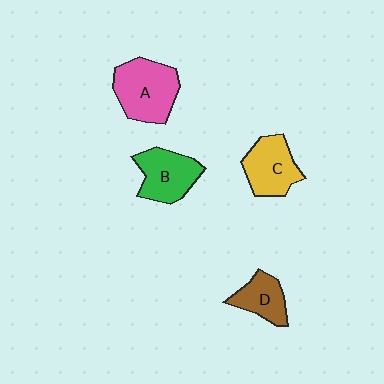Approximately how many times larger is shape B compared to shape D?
Approximately 1.4 times.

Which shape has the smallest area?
Shape D (brown).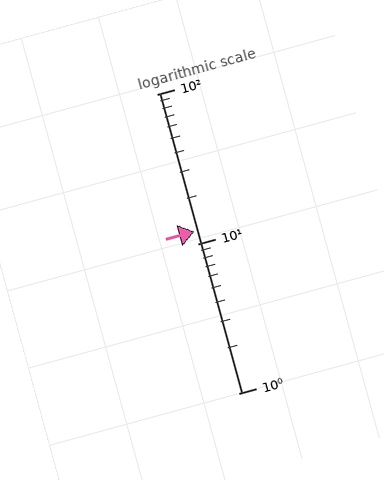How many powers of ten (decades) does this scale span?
The scale spans 2 decades, from 1 to 100.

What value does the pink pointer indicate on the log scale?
The pointer indicates approximately 12.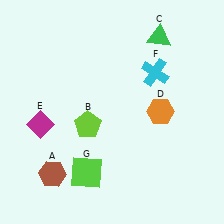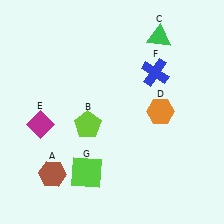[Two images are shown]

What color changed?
The cross (F) changed from cyan in Image 1 to blue in Image 2.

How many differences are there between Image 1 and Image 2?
There is 1 difference between the two images.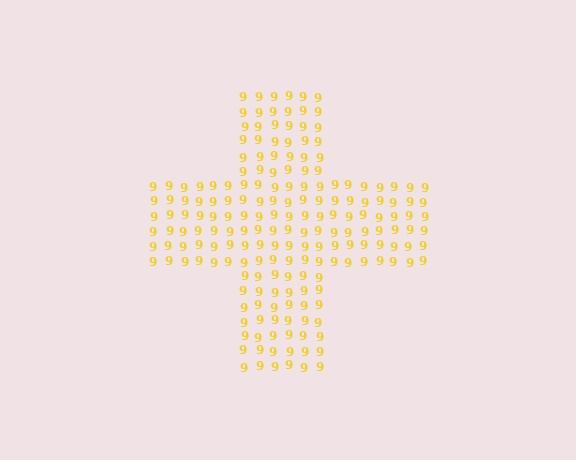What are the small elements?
The small elements are digit 9's.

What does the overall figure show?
The overall figure shows a cross.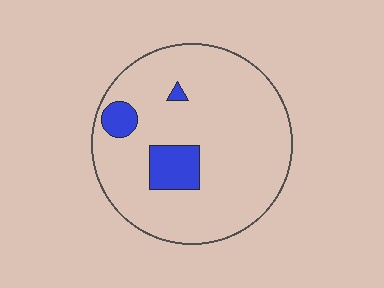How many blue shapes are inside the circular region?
3.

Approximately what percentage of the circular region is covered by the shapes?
Approximately 10%.